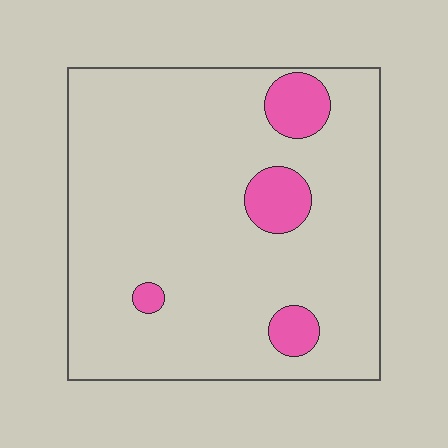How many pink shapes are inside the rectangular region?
4.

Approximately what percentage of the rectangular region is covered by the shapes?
Approximately 10%.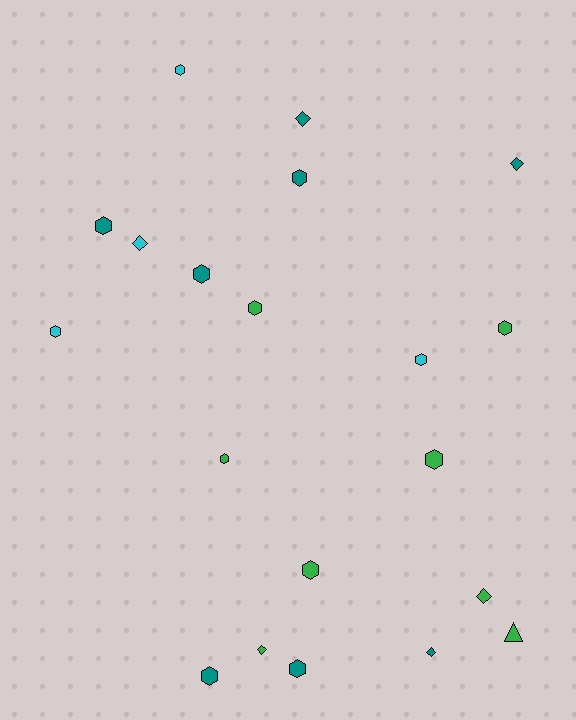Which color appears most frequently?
Green, with 8 objects.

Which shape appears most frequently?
Hexagon, with 13 objects.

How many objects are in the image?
There are 20 objects.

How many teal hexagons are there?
There are 5 teal hexagons.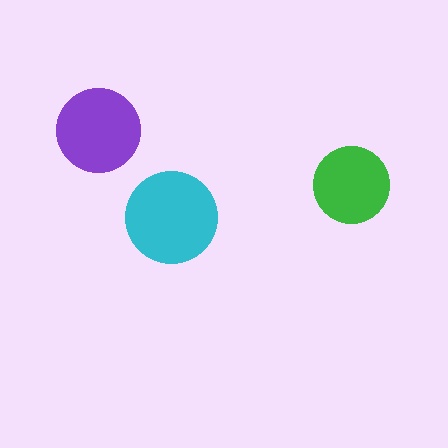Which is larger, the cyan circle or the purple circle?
The cyan one.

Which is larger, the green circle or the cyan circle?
The cyan one.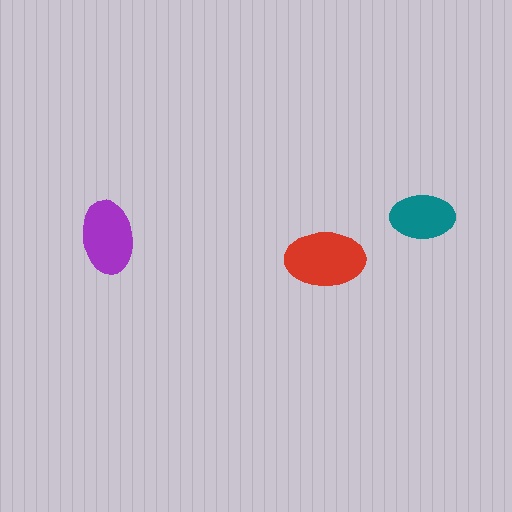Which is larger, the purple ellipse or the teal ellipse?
The purple one.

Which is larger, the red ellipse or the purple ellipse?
The red one.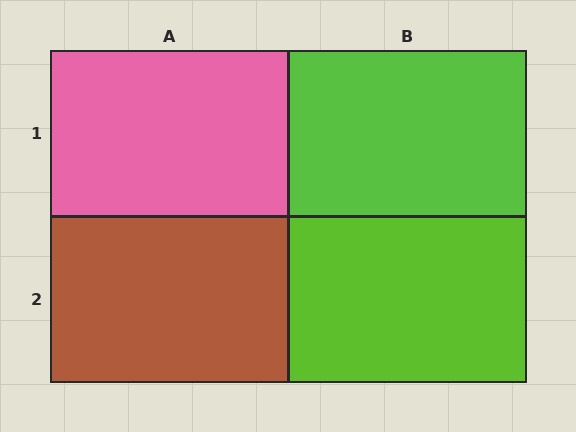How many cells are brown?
1 cell is brown.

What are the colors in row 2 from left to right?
Brown, lime.